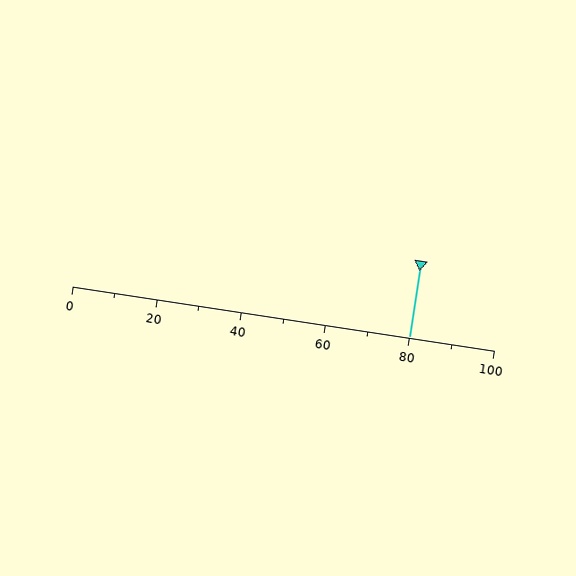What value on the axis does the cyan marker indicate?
The marker indicates approximately 80.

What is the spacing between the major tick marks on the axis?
The major ticks are spaced 20 apart.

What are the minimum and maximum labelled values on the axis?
The axis runs from 0 to 100.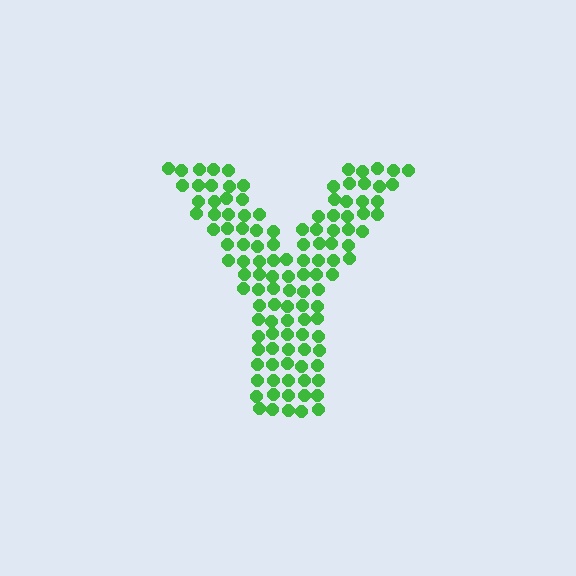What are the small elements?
The small elements are circles.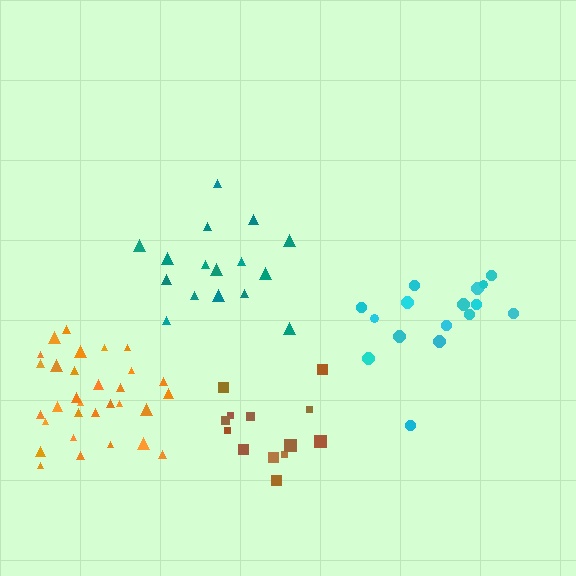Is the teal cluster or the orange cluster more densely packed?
Orange.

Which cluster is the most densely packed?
Orange.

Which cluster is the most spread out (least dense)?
Cyan.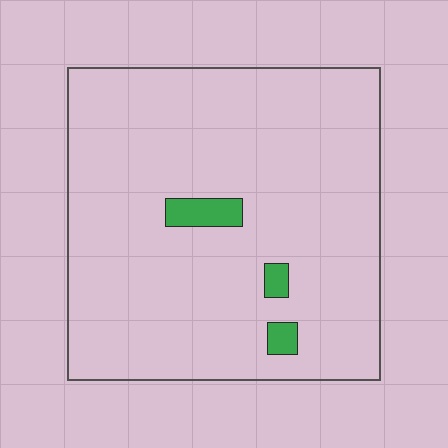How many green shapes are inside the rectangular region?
3.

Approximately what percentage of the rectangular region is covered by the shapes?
Approximately 5%.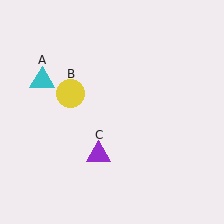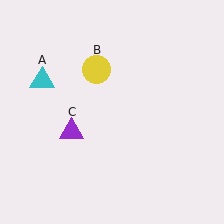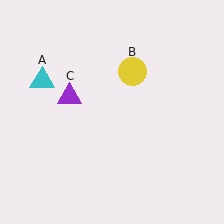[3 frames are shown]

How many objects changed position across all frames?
2 objects changed position: yellow circle (object B), purple triangle (object C).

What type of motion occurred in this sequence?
The yellow circle (object B), purple triangle (object C) rotated clockwise around the center of the scene.